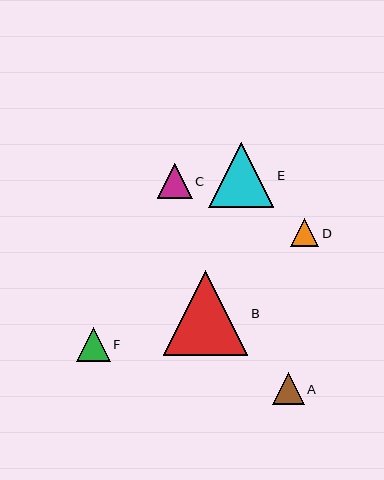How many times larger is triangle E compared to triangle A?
Triangle E is approximately 2.0 times the size of triangle A.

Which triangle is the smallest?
Triangle D is the smallest with a size of approximately 28 pixels.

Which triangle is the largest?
Triangle B is the largest with a size of approximately 85 pixels.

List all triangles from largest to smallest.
From largest to smallest: B, E, C, F, A, D.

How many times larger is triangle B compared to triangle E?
Triangle B is approximately 1.3 times the size of triangle E.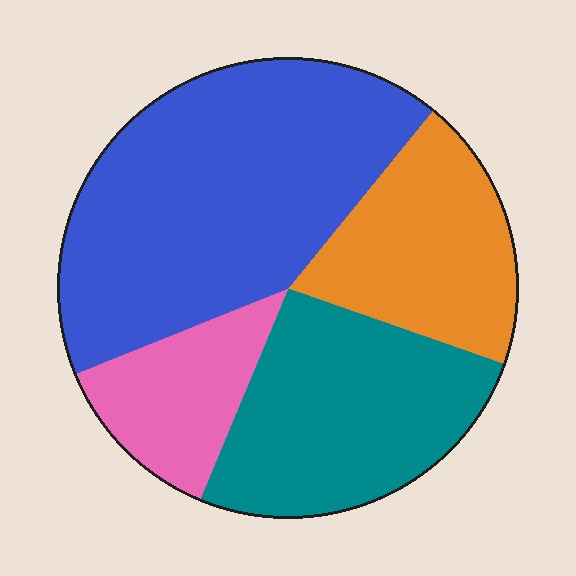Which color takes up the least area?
Pink, at roughly 15%.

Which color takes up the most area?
Blue, at roughly 40%.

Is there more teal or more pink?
Teal.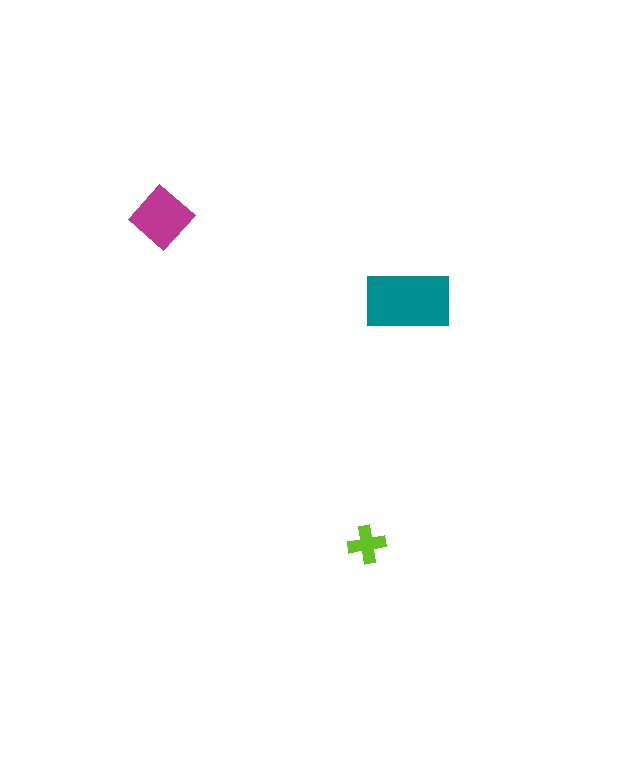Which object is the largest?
The teal rectangle.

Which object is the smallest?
The lime cross.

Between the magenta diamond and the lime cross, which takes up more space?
The magenta diamond.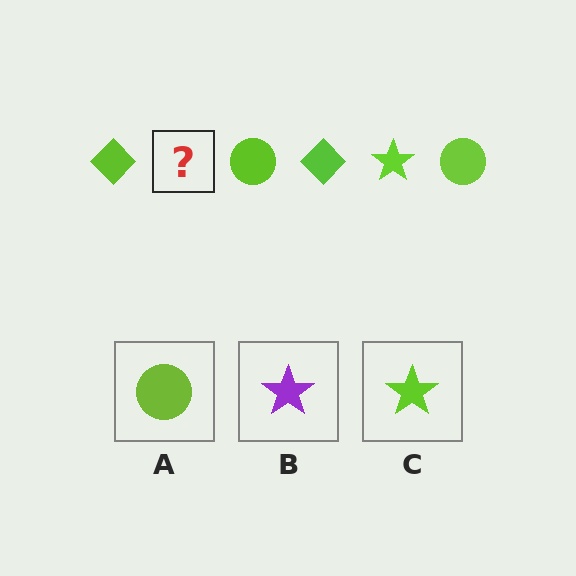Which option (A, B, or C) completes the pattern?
C.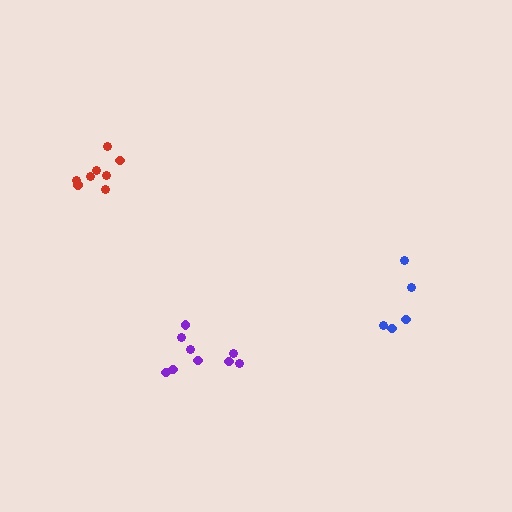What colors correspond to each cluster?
The clusters are colored: purple, red, blue.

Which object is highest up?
The red cluster is topmost.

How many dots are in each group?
Group 1: 9 dots, Group 2: 8 dots, Group 3: 5 dots (22 total).